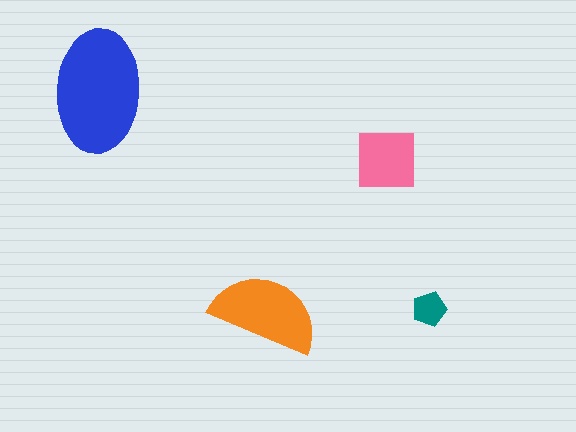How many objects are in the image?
There are 4 objects in the image.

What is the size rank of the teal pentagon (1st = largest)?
4th.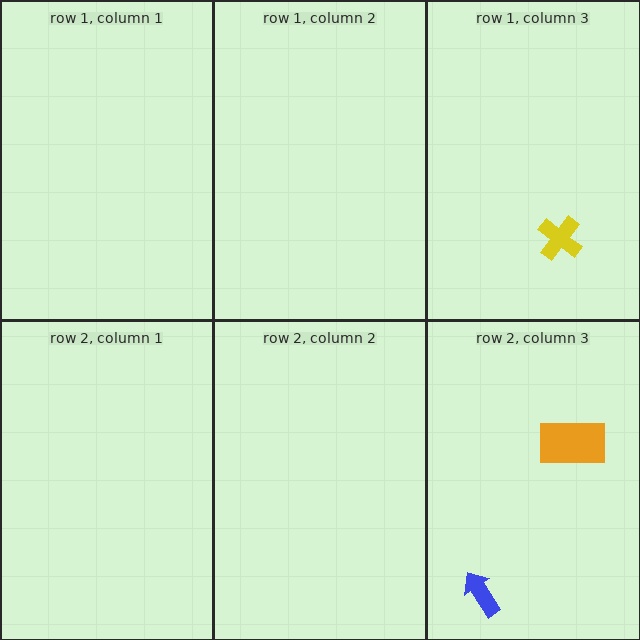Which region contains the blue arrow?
The row 2, column 3 region.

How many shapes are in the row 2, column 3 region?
2.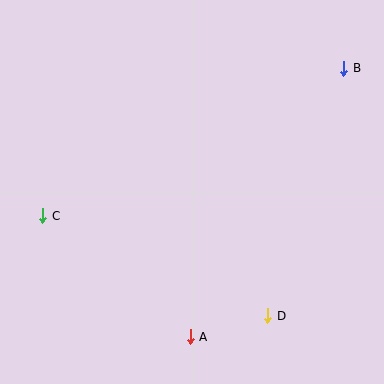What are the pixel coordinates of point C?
Point C is at (43, 216).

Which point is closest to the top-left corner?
Point C is closest to the top-left corner.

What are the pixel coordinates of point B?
Point B is at (344, 68).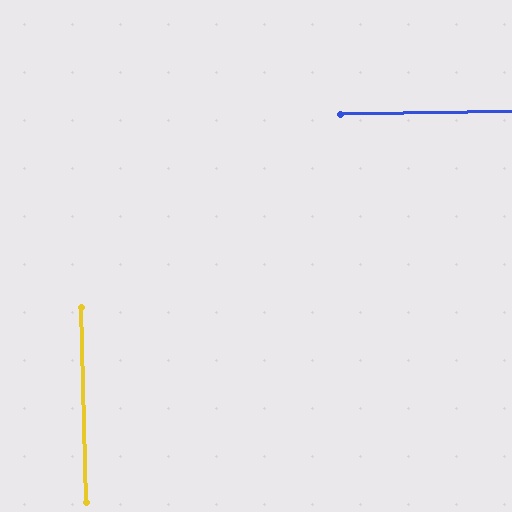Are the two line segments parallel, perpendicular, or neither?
Perpendicular — they meet at approximately 89°.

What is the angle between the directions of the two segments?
Approximately 89 degrees.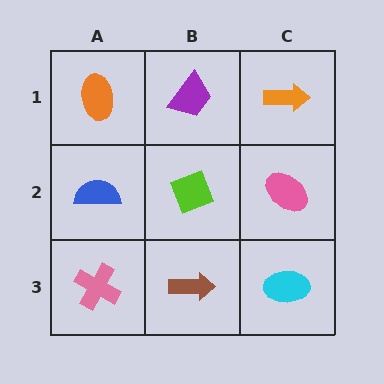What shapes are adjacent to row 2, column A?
An orange ellipse (row 1, column A), a pink cross (row 3, column A), a lime diamond (row 2, column B).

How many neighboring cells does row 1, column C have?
2.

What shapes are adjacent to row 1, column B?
A lime diamond (row 2, column B), an orange ellipse (row 1, column A), an orange arrow (row 1, column C).